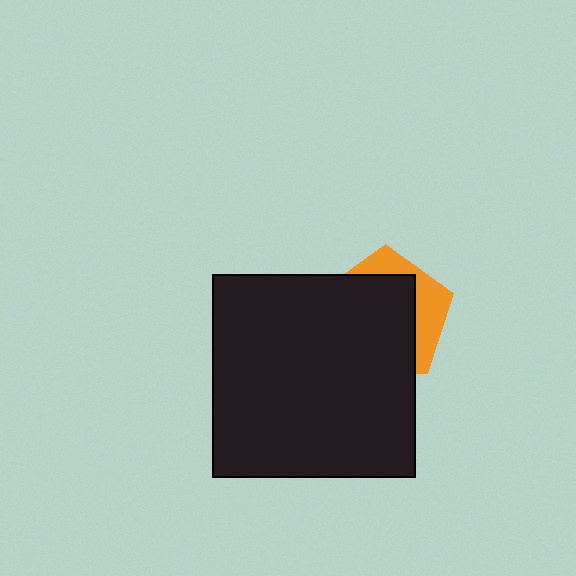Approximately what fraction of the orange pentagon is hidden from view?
Roughly 70% of the orange pentagon is hidden behind the black square.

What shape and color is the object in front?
The object in front is a black square.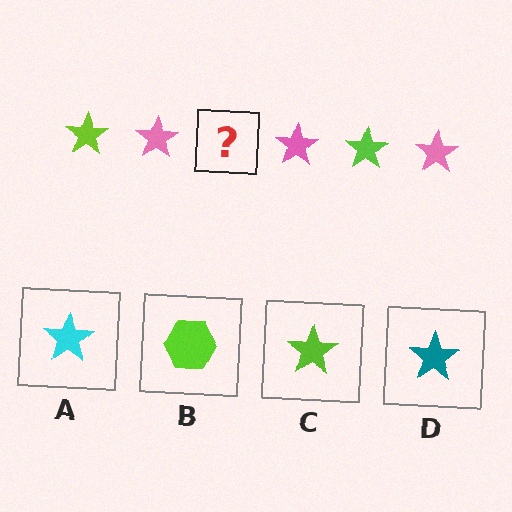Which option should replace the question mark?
Option C.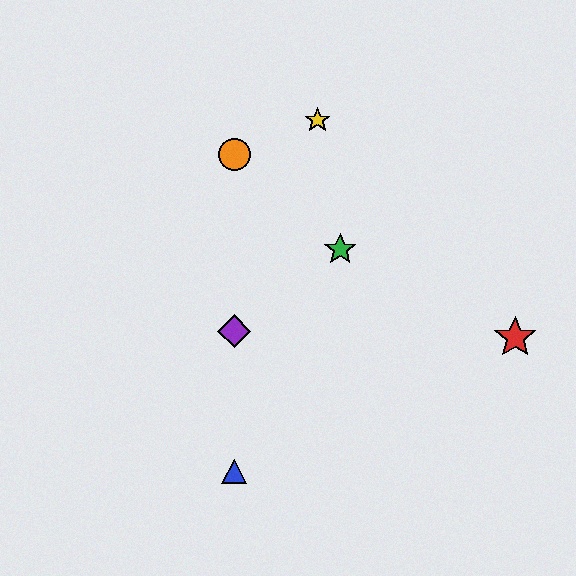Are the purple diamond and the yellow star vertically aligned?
No, the purple diamond is at x≈234 and the yellow star is at x≈318.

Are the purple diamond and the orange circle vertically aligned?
Yes, both are at x≈234.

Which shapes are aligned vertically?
The blue triangle, the purple diamond, the orange circle are aligned vertically.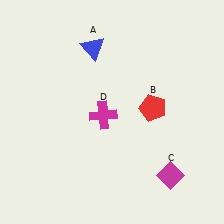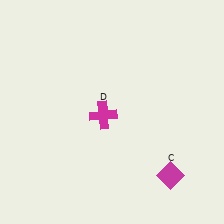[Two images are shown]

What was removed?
The blue triangle (A), the red pentagon (B) were removed in Image 2.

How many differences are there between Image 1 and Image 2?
There are 2 differences between the two images.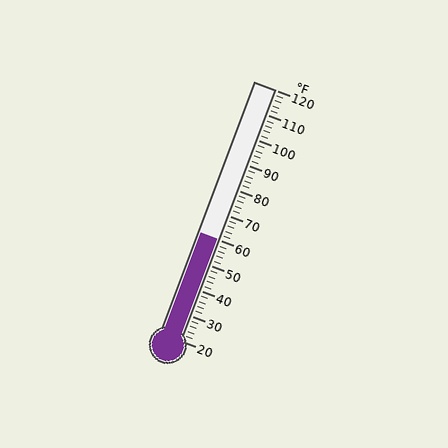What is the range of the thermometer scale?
The thermometer scale ranges from 20°F to 120°F.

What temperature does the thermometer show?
The thermometer shows approximately 60°F.